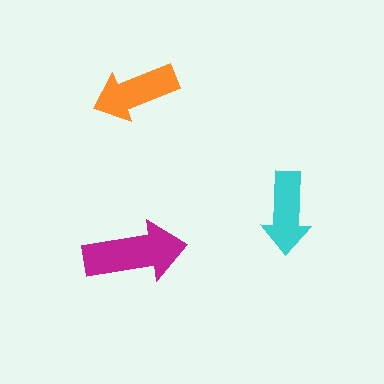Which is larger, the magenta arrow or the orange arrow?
The magenta one.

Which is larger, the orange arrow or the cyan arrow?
The orange one.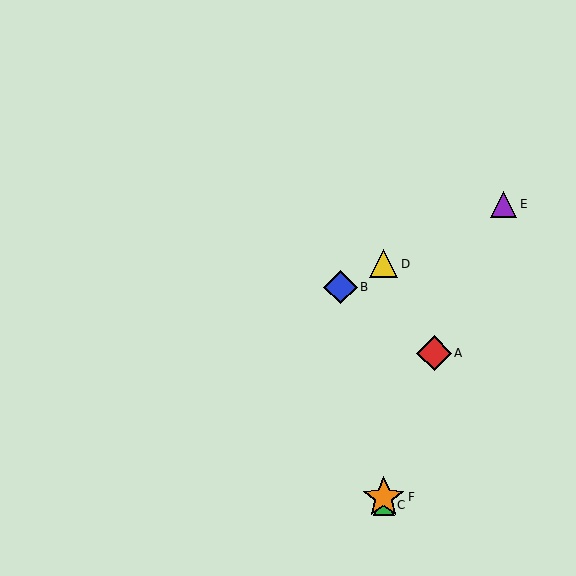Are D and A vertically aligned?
No, D is at x≈384 and A is at x≈434.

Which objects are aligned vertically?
Objects C, D, F are aligned vertically.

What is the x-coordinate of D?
Object D is at x≈384.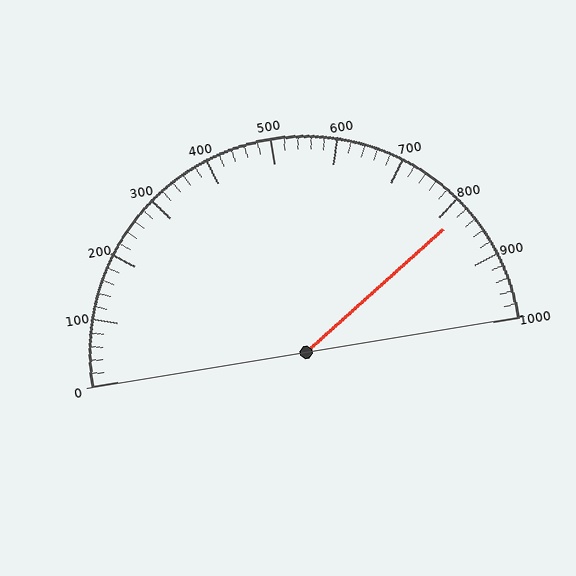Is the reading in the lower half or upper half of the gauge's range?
The reading is in the upper half of the range (0 to 1000).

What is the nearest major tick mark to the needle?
The nearest major tick mark is 800.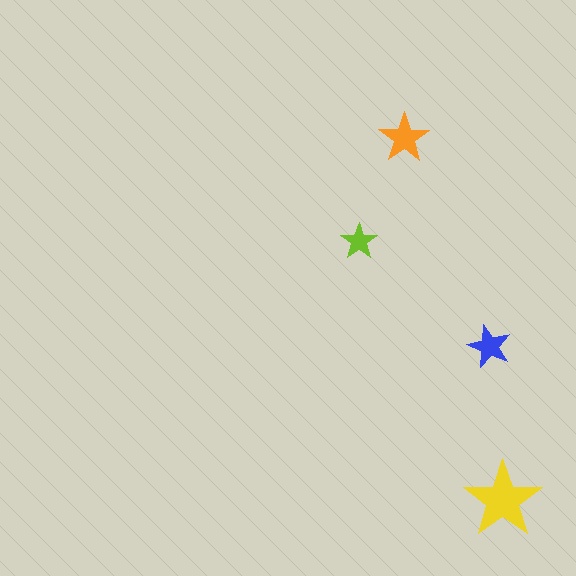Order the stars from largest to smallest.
the yellow one, the orange one, the blue one, the lime one.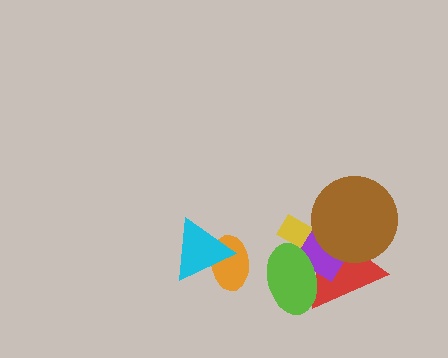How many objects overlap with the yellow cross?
4 objects overlap with the yellow cross.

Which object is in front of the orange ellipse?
The cyan triangle is in front of the orange ellipse.